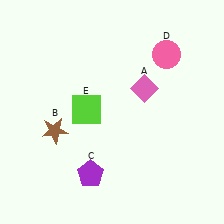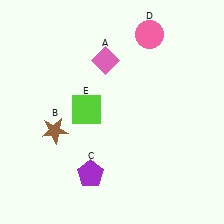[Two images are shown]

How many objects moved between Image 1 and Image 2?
2 objects moved between the two images.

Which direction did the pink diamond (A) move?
The pink diamond (A) moved left.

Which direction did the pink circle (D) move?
The pink circle (D) moved up.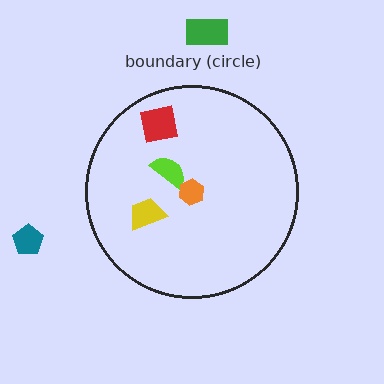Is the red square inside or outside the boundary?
Inside.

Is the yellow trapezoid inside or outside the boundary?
Inside.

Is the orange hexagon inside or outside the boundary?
Inside.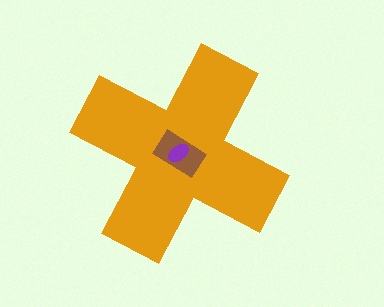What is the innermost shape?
The purple ellipse.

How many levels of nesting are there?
3.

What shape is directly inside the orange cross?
The brown rectangle.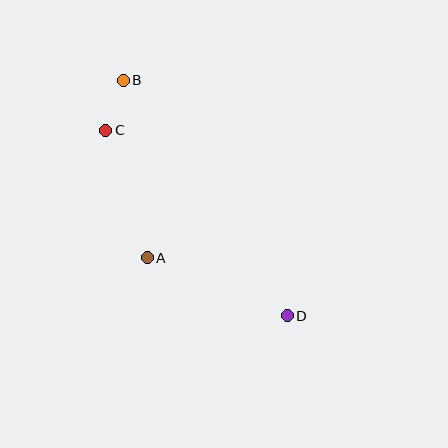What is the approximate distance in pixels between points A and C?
The distance between A and C is approximately 134 pixels.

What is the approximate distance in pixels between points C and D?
The distance between C and D is approximately 260 pixels.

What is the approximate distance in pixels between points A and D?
The distance between A and D is approximately 152 pixels.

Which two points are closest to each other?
Points B and C are closest to each other.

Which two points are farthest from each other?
Points B and D are farthest from each other.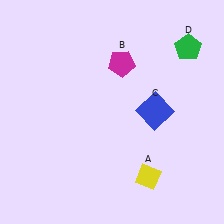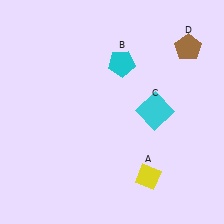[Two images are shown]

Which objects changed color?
B changed from magenta to cyan. C changed from blue to cyan. D changed from green to brown.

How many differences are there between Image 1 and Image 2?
There are 3 differences between the two images.